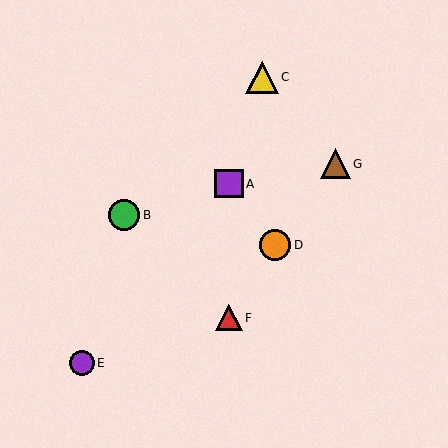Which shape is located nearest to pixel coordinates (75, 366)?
The purple circle (labeled E) at (82, 363) is nearest to that location.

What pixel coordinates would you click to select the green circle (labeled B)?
Click at (124, 215) to select the green circle B.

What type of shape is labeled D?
Shape D is an orange circle.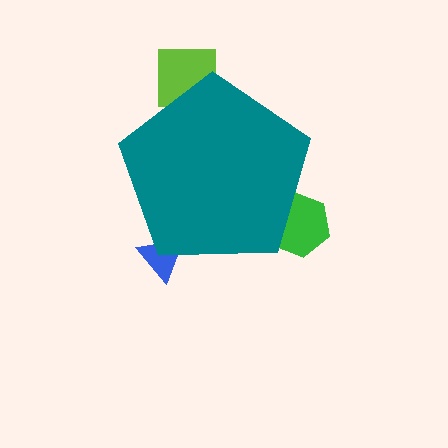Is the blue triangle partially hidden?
Yes, the blue triangle is partially hidden behind the teal pentagon.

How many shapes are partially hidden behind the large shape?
3 shapes are partially hidden.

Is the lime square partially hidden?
Yes, the lime square is partially hidden behind the teal pentagon.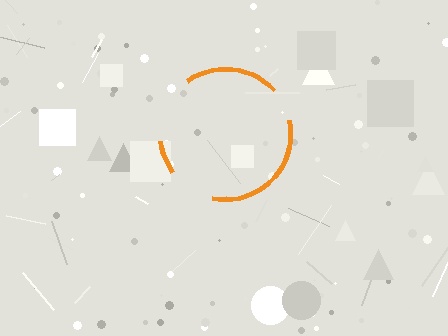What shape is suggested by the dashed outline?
The dashed outline suggests a circle.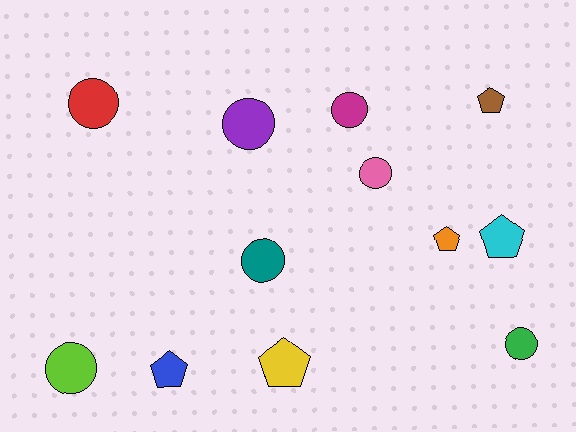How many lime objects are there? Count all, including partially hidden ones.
There is 1 lime object.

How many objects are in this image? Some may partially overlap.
There are 12 objects.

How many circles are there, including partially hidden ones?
There are 7 circles.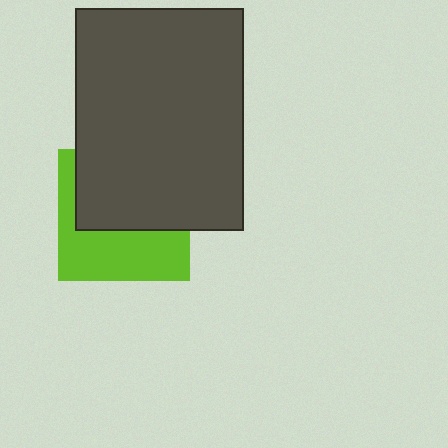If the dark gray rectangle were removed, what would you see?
You would see the complete lime square.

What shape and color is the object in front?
The object in front is a dark gray rectangle.